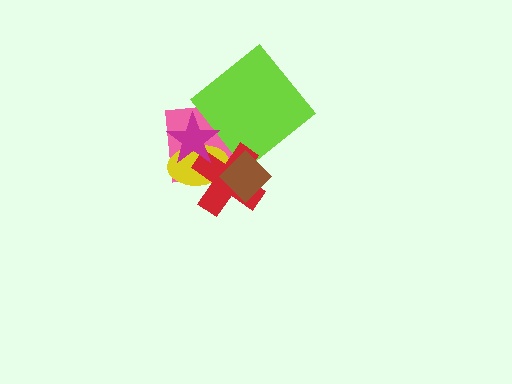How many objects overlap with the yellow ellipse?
4 objects overlap with the yellow ellipse.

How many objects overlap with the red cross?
4 objects overlap with the red cross.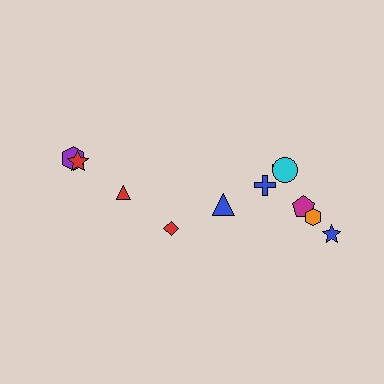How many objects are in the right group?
There are 7 objects.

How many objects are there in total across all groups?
There are 11 objects.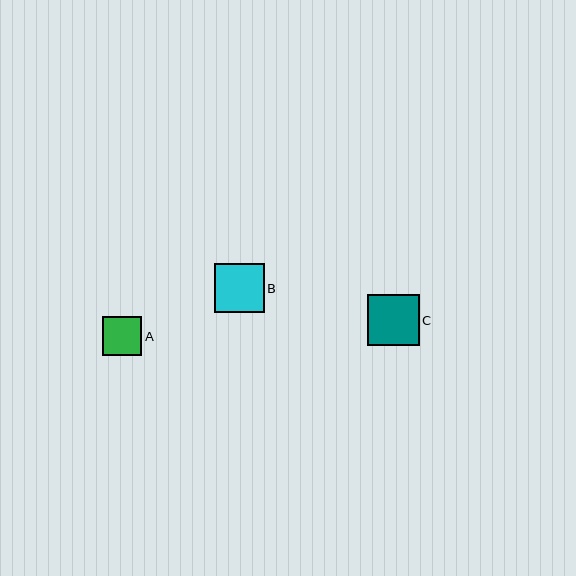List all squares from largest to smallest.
From largest to smallest: C, B, A.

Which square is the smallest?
Square A is the smallest with a size of approximately 39 pixels.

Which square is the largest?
Square C is the largest with a size of approximately 51 pixels.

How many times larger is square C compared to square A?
Square C is approximately 1.3 times the size of square A.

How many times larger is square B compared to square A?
Square B is approximately 1.3 times the size of square A.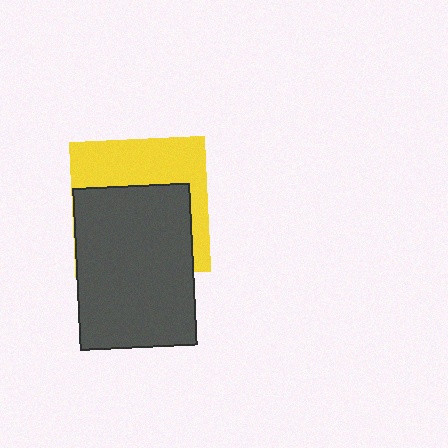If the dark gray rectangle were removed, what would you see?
You would see the complete yellow square.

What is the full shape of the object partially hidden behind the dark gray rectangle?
The partially hidden object is a yellow square.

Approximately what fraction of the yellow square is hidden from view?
Roughly 57% of the yellow square is hidden behind the dark gray rectangle.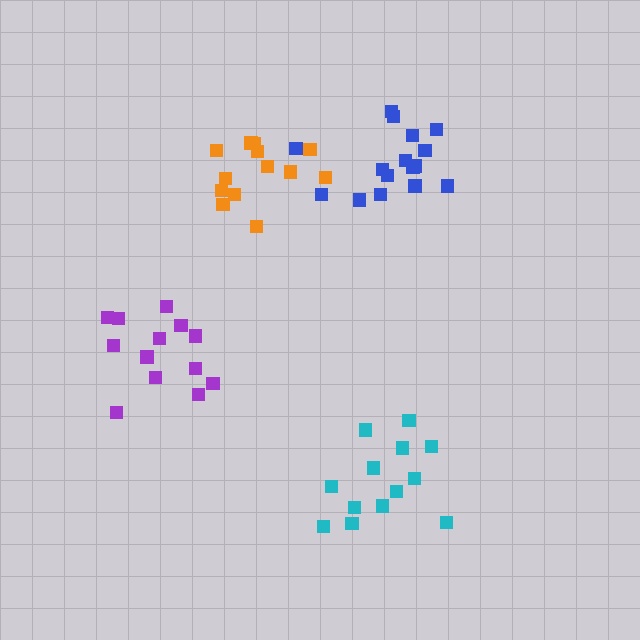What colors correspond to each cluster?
The clusters are colored: orange, cyan, purple, blue.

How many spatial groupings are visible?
There are 4 spatial groupings.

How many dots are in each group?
Group 1: 13 dots, Group 2: 13 dots, Group 3: 13 dots, Group 4: 16 dots (55 total).